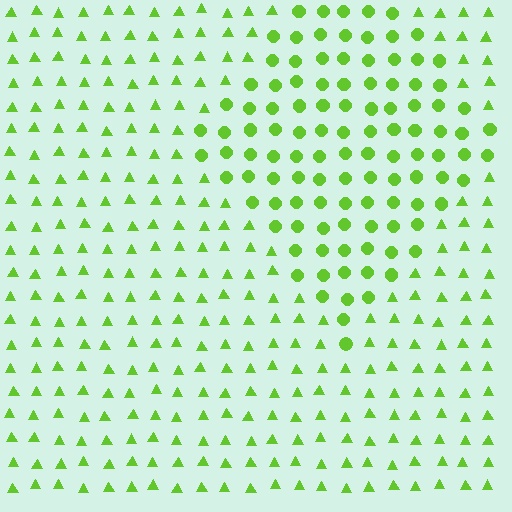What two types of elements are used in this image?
The image uses circles inside the diamond region and triangles outside it.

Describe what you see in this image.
The image is filled with small lime elements arranged in a uniform grid. A diamond-shaped region contains circles, while the surrounding area contains triangles. The boundary is defined purely by the change in element shape.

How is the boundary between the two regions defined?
The boundary is defined by a change in element shape: circles inside vs. triangles outside. All elements share the same color and spacing.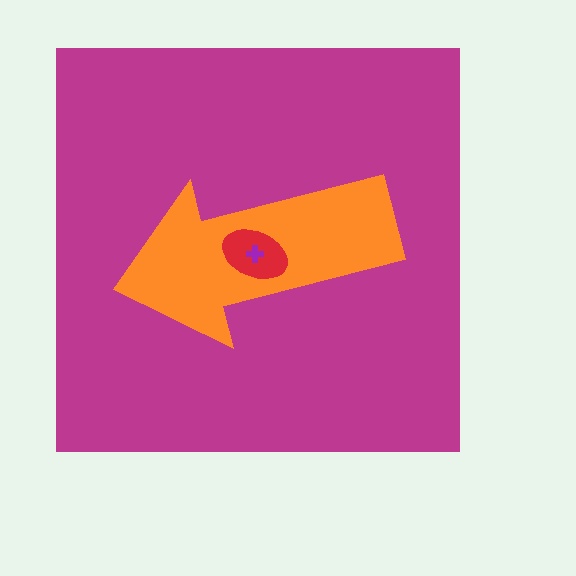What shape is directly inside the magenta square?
The orange arrow.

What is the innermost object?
The purple cross.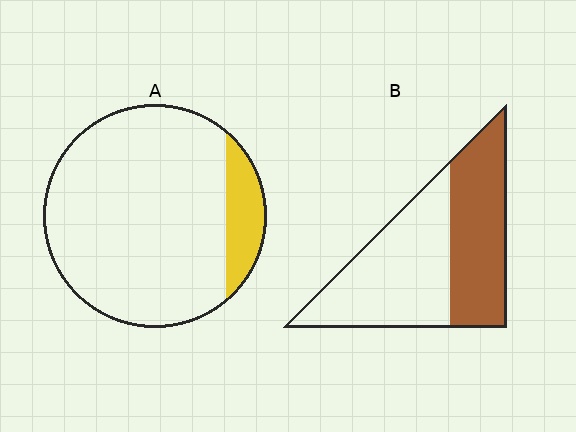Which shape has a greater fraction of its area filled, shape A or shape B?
Shape B.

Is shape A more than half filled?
No.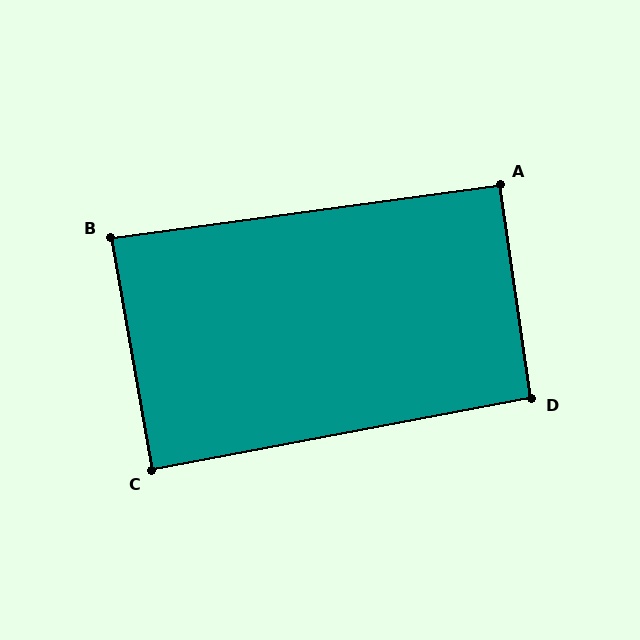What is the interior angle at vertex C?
Approximately 89 degrees (approximately right).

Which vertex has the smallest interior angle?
B, at approximately 88 degrees.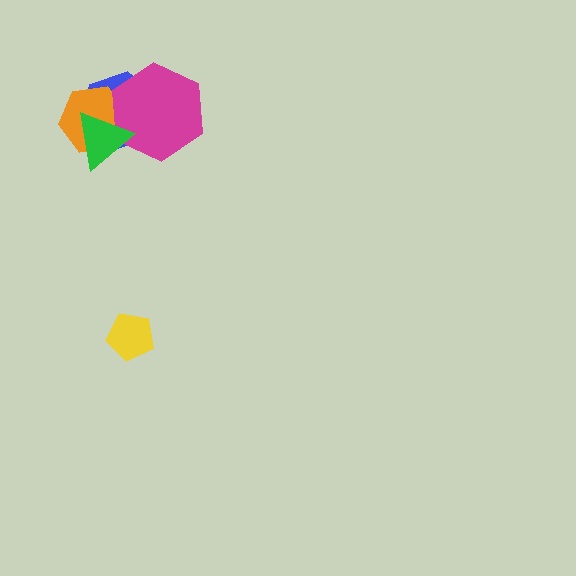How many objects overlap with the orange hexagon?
3 objects overlap with the orange hexagon.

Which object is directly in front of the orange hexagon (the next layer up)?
The magenta hexagon is directly in front of the orange hexagon.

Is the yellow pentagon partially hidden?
No, no other shape covers it.